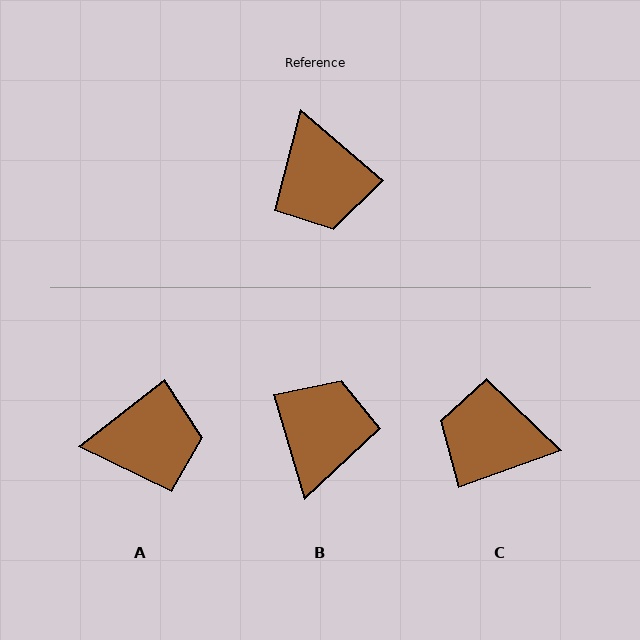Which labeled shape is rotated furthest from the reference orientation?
B, about 147 degrees away.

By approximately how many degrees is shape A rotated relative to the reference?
Approximately 78 degrees counter-clockwise.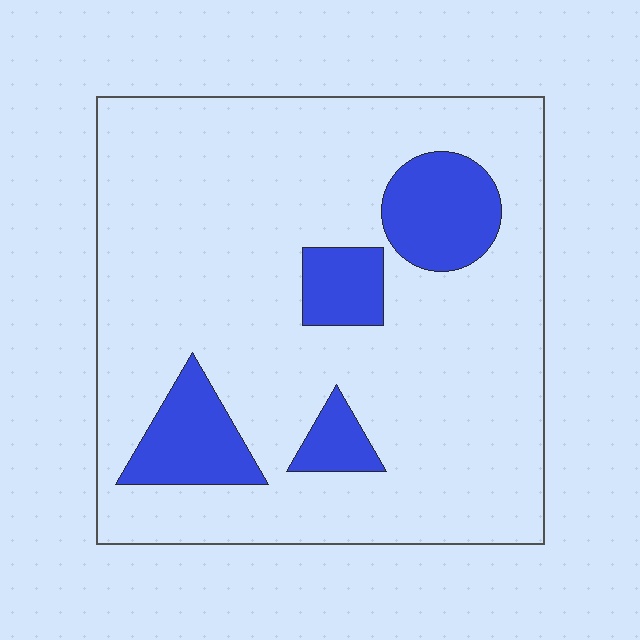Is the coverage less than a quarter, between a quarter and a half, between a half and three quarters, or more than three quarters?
Less than a quarter.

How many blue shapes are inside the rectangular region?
4.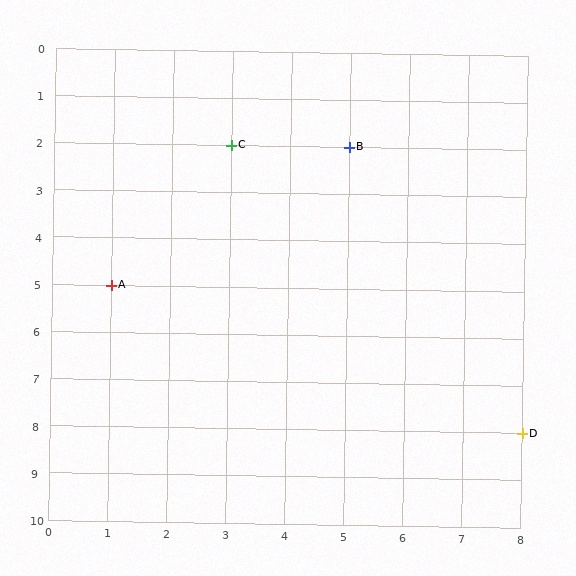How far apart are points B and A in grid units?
Points B and A are 4 columns and 3 rows apart (about 5.0 grid units diagonally).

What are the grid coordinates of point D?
Point D is at grid coordinates (8, 8).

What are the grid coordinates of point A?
Point A is at grid coordinates (1, 5).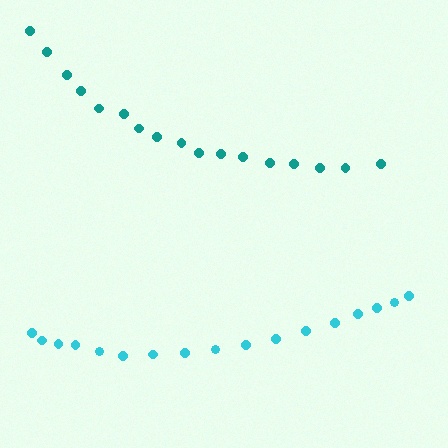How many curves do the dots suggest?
There are 2 distinct paths.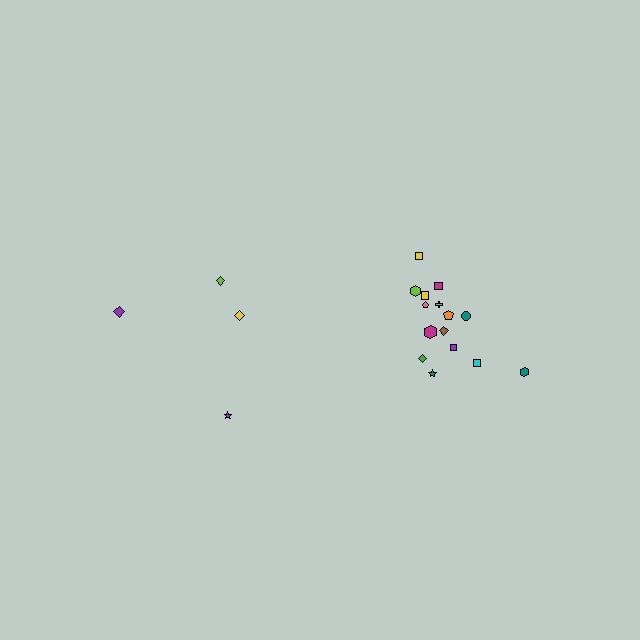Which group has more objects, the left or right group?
The right group.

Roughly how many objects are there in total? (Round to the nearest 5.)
Roughly 20 objects in total.